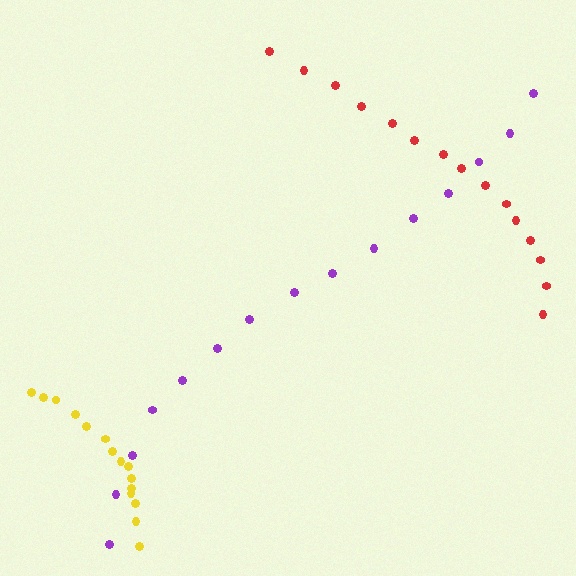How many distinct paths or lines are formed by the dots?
There are 3 distinct paths.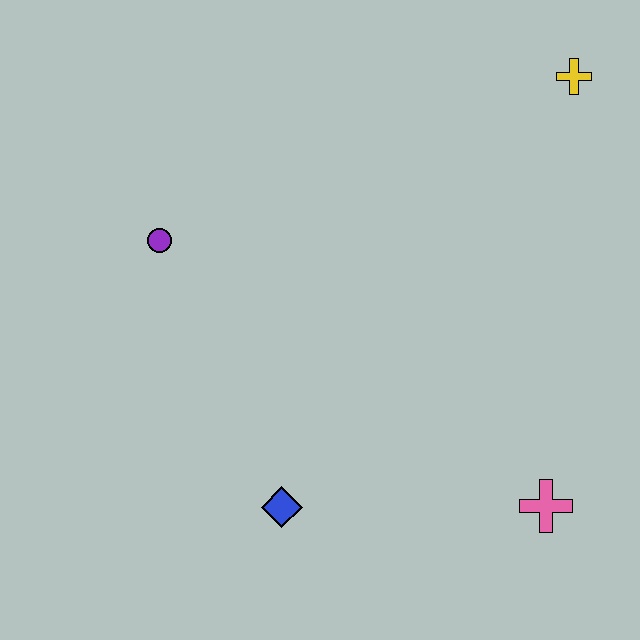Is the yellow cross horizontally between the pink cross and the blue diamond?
No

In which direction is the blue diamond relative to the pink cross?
The blue diamond is to the left of the pink cross.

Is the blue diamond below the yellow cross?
Yes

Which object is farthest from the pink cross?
The purple circle is farthest from the pink cross.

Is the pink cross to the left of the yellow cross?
Yes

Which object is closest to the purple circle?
The blue diamond is closest to the purple circle.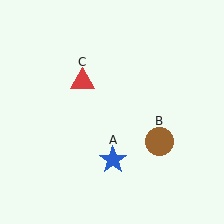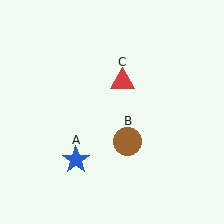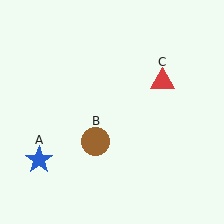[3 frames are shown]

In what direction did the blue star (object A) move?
The blue star (object A) moved left.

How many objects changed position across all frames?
3 objects changed position: blue star (object A), brown circle (object B), red triangle (object C).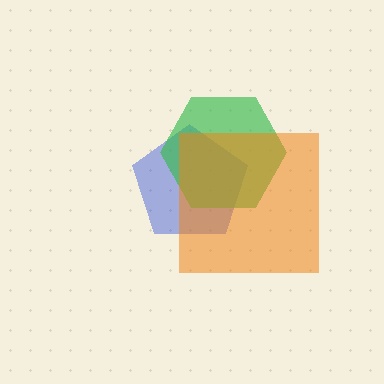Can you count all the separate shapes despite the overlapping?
Yes, there are 3 separate shapes.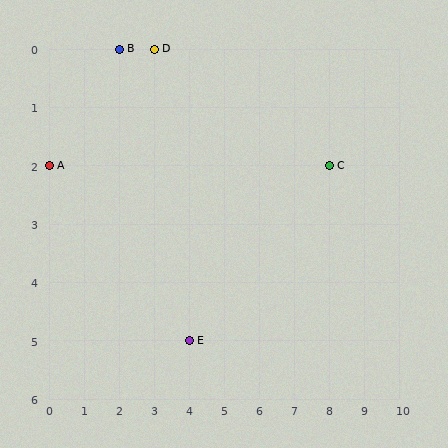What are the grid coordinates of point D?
Point D is at grid coordinates (3, 0).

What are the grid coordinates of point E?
Point E is at grid coordinates (4, 5).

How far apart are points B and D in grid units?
Points B and D are 1 column apart.